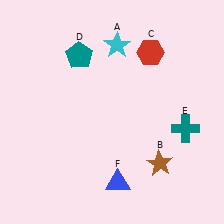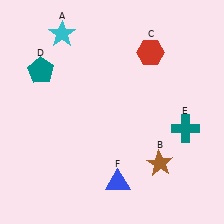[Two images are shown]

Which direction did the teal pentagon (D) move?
The teal pentagon (D) moved left.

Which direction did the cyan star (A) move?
The cyan star (A) moved left.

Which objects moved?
The objects that moved are: the cyan star (A), the teal pentagon (D).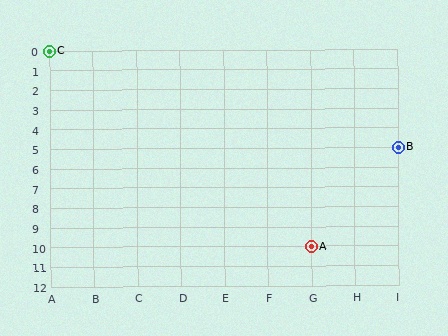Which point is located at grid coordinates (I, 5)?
Point B is at (I, 5).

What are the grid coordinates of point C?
Point C is at grid coordinates (A, 0).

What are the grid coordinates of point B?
Point B is at grid coordinates (I, 5).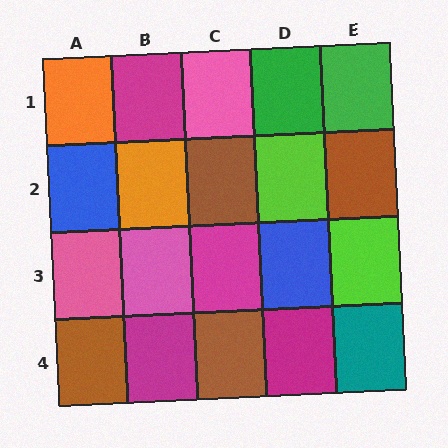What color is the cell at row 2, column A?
Blue.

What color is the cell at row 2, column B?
Orange.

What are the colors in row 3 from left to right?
Pink, pink, magenta, blue, lime.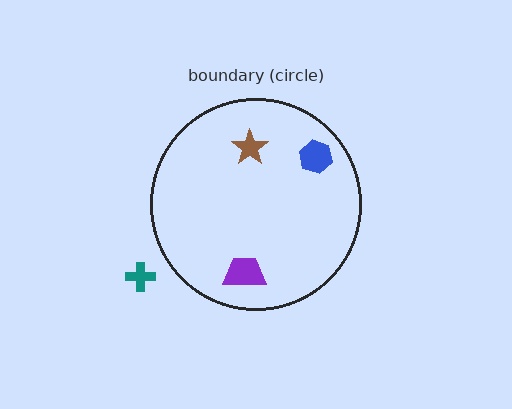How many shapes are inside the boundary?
3 inside, 1 outside.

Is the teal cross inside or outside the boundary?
Outside.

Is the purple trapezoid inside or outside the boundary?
Inside.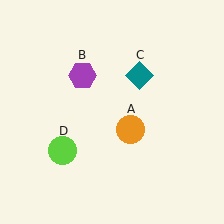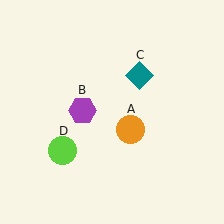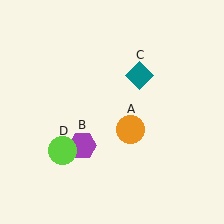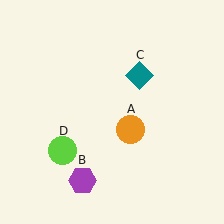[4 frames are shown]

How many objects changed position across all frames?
1 object changed position: purple hexagon (object B).